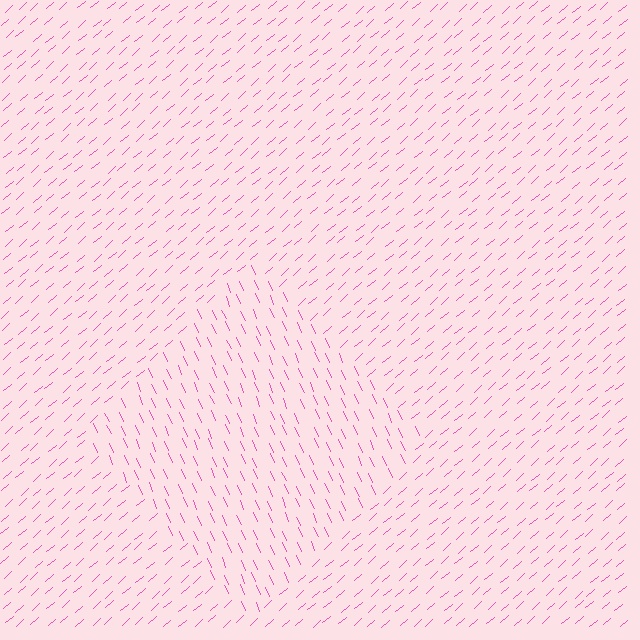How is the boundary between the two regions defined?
The boundary is defined purely by a change in line orientation (approximately 72 degrees difference). All lines are the same color and thickness.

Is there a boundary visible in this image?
Yes, there is a texture boundary formed by a change in line orientation.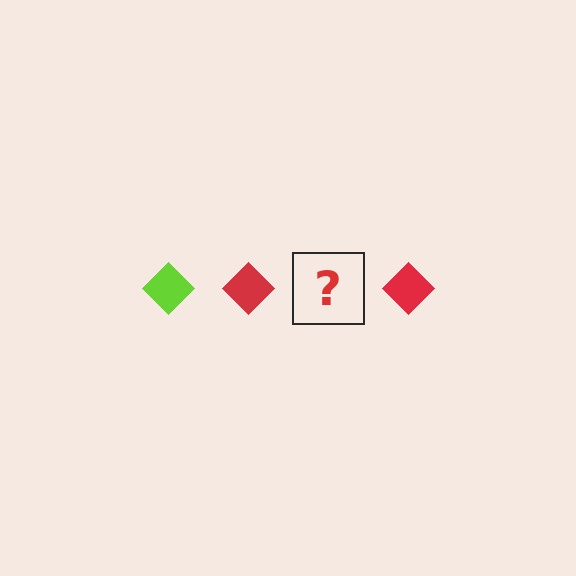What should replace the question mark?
The question mark should be replaced with a lime diamond.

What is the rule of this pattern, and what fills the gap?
The rule is that the pattern cycles through lime, red diamonds. The gap should be filled with a lime diamond.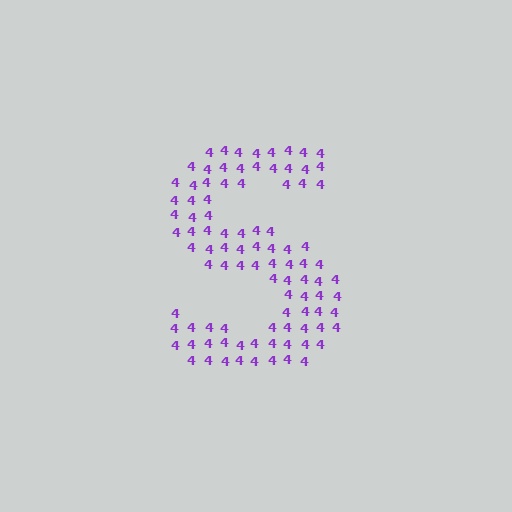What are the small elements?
The small elements are digit 4's.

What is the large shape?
The large shape is the letter S.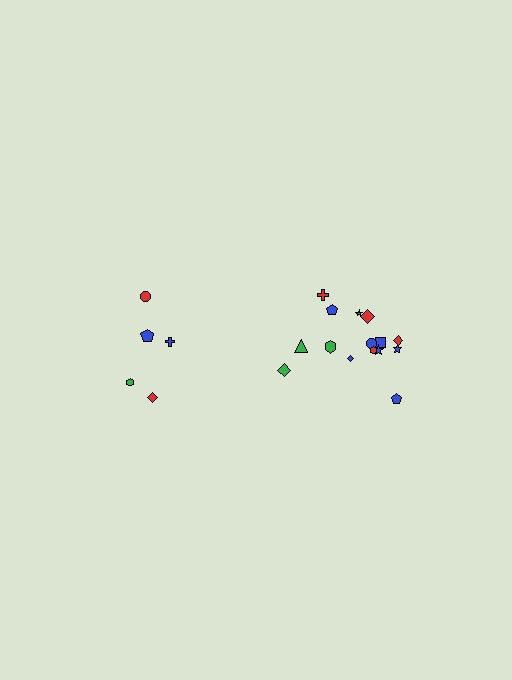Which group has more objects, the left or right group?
The right group.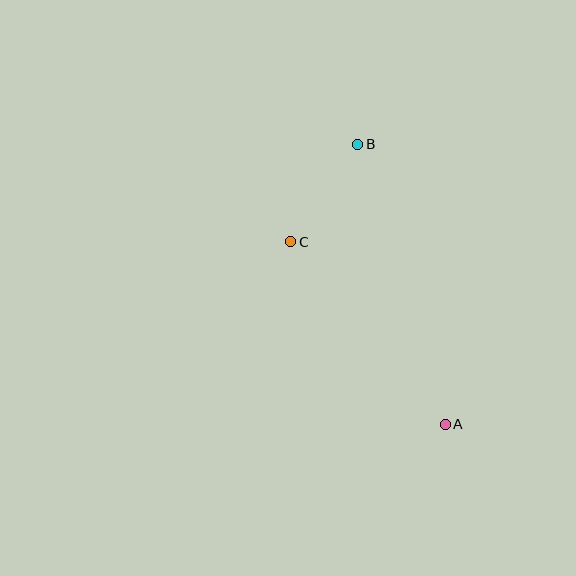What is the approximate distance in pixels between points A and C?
The distance between A and C is approximately 239 pixels.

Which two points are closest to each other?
Points B and C are closest to each other.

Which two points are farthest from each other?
Points A and B are farthest from each other.